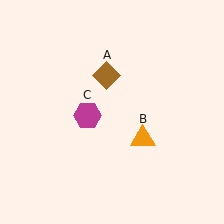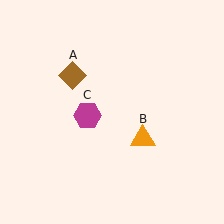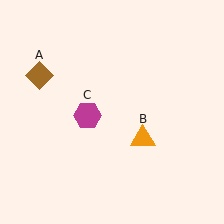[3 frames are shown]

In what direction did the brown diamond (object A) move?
The brown diamond (object A) moved left.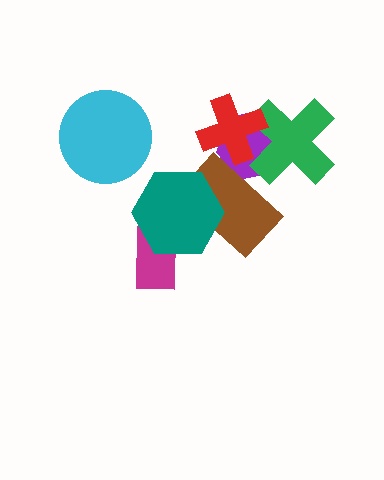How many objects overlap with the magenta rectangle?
1 object overlaps with the magenta rectangle.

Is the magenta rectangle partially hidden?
Yes, it is partially covered by another shape.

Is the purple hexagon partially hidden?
Yes, it is partially covered by another shape.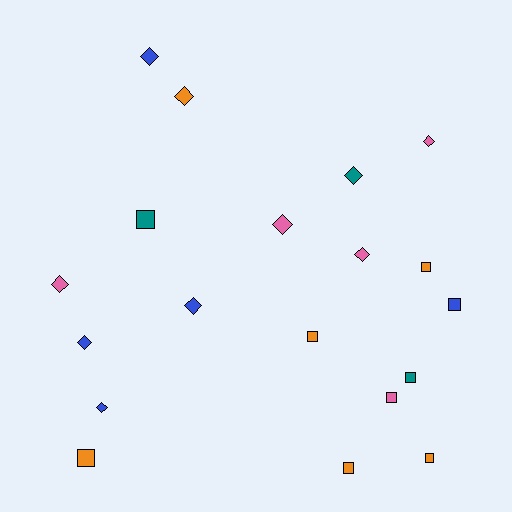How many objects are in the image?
There are 19 objects.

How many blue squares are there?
There is 1 blue square.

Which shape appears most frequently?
Diamond, with 10 objects.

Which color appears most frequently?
Orange, with 6 objects.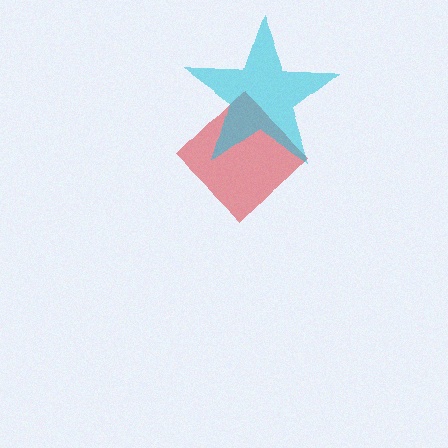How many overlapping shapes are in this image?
There are 2 overlapping shapes in the image.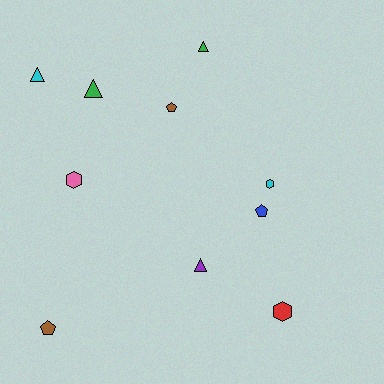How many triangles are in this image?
There are 4 triangles.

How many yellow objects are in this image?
There are no yellow objects.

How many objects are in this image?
There are 10 objects.